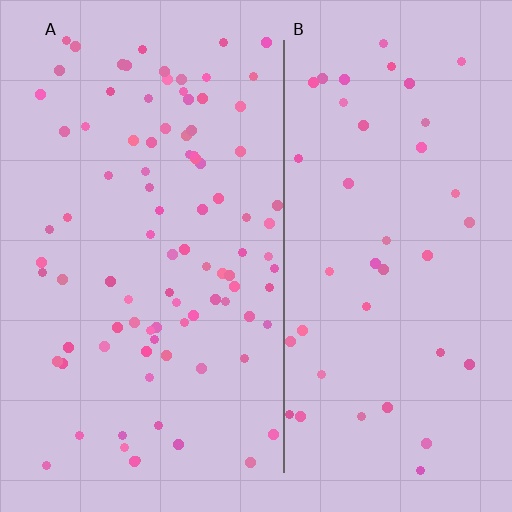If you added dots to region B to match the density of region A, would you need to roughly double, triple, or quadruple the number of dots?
Approximately double.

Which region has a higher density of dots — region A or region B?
A (the left).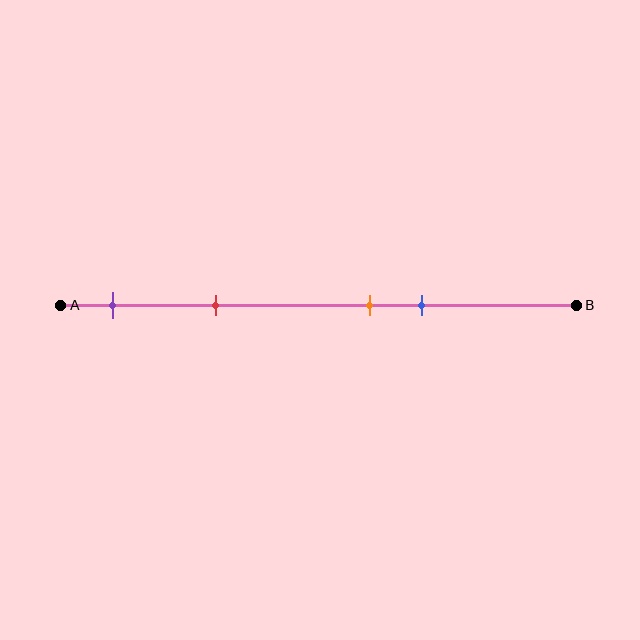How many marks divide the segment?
There are 4 marks dividing the segment.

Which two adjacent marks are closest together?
The orange and blue marks are the closest adjacent pair.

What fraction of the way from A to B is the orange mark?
The orange mark is approximately 60% (0.6) of the way from A to B.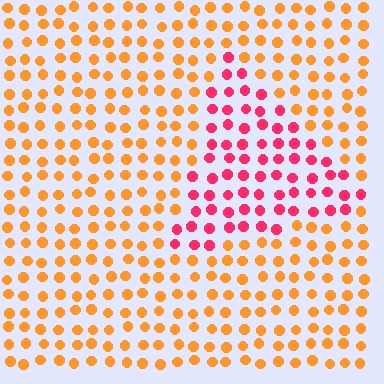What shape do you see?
I see a triangle.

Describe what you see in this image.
The image is filled with small orange elements in a uniform arrangement. A triangle-shaped region is visible where the elements are tinted to a slightly different hue, forming a subtle color boundary.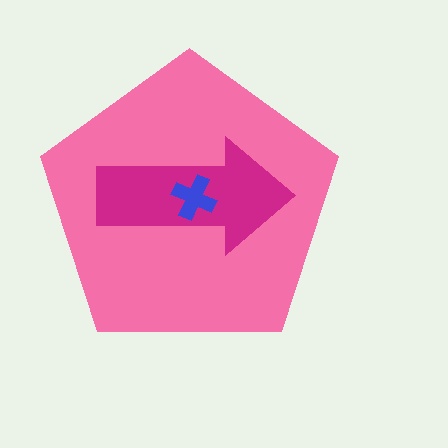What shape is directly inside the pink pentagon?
The magenta arrow.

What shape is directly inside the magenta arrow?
The blue cross.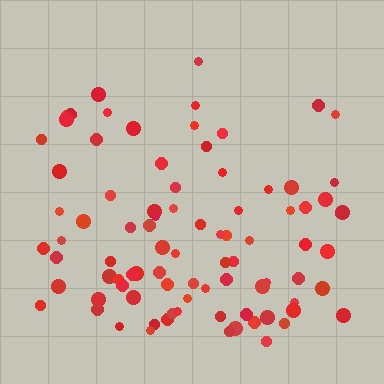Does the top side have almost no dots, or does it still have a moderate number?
Still a moderate number, just noticeably fewer than the bottom.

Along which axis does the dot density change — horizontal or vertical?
Vertical.